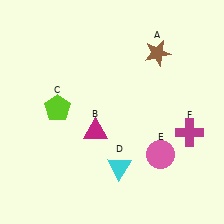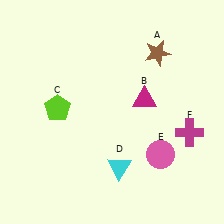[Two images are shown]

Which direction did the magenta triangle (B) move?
The magenta triangle (B) moved right.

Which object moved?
The magenta triangle (B) moved right.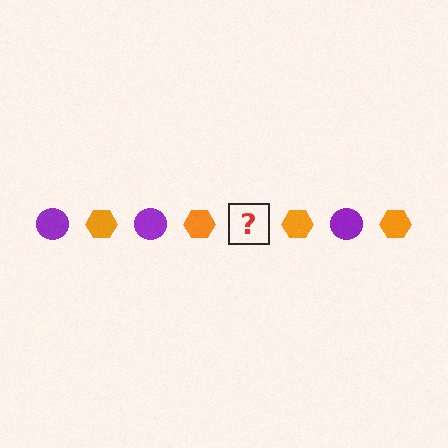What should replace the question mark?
The question mark should be replaced with a purple circle.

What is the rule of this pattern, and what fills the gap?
The rule is that the pattern alternates between purple circle and orange hexagon. The gap should be filled with a purple circle.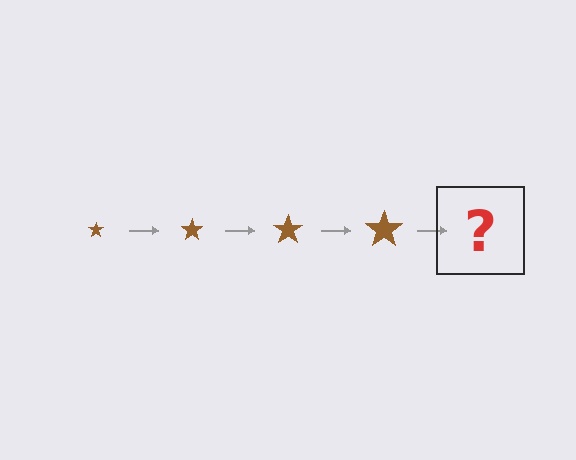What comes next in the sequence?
The next element should be a brown star, larger than the previous one.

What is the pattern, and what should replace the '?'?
The pattern is that the star gets progressively larger each step. The '?' should be a brown star, larger than the previous one.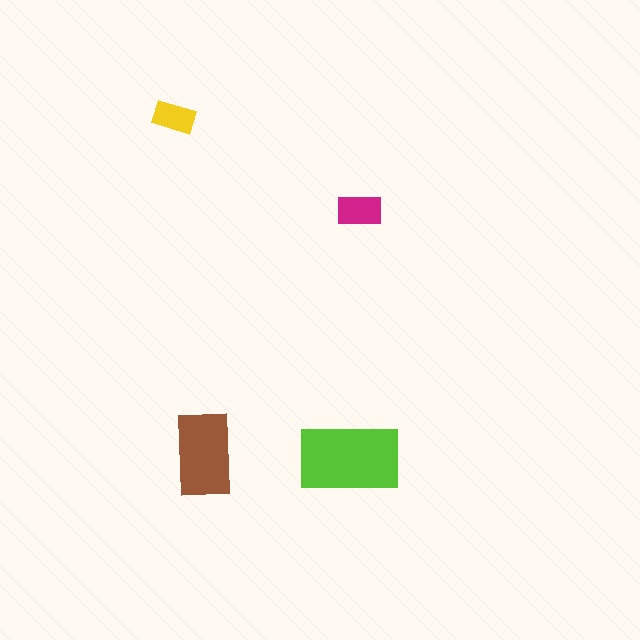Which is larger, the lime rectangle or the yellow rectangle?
The lime one.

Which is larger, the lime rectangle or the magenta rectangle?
The lime one.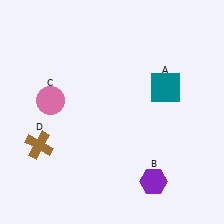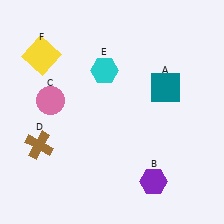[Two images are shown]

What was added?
A cyan hexagon (E), a yellow square (F) were added in Image 2.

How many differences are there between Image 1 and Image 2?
There are 2 differences between the two images.